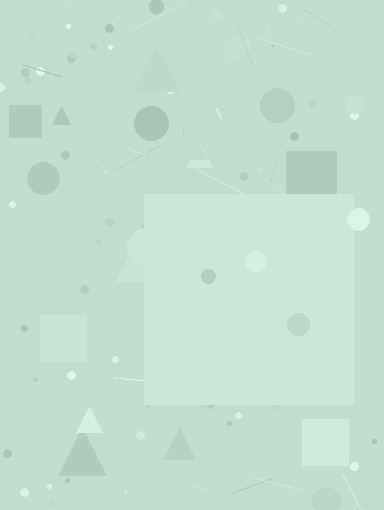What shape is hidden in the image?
A square is hidden in the image.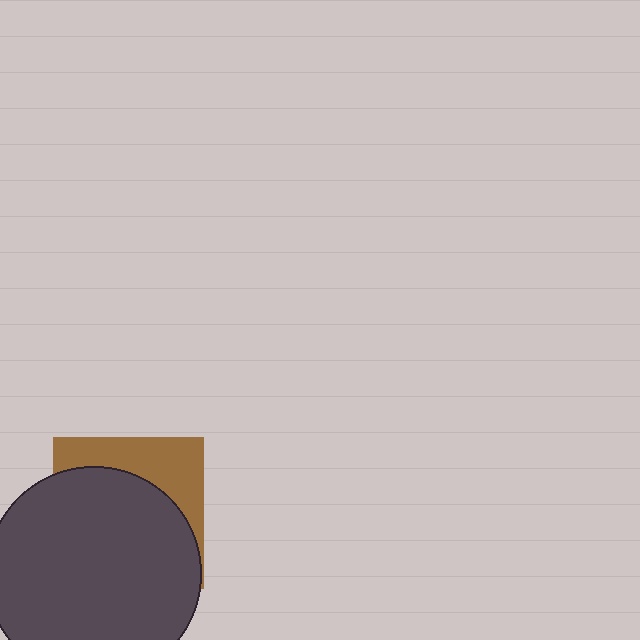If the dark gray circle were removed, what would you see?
You would see the complete brown square.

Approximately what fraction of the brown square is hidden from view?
Roughly 69% of the brown square is hidden behind the dark gray circle.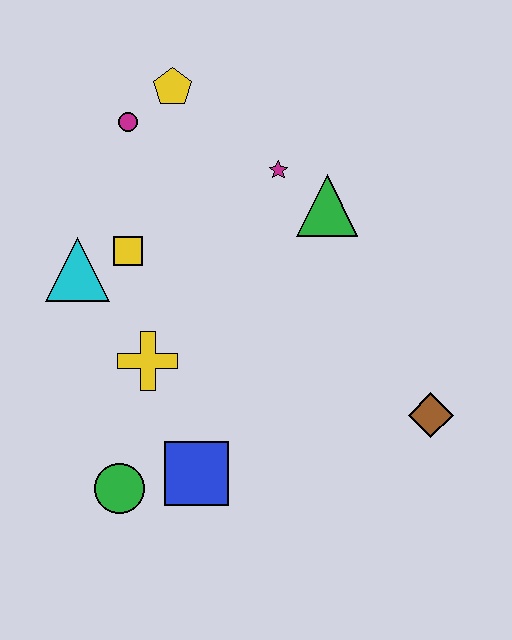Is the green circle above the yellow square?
No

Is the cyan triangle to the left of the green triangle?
Yes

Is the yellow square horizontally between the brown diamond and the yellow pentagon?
No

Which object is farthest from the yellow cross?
The brown diamond is farthest from the yellow cross.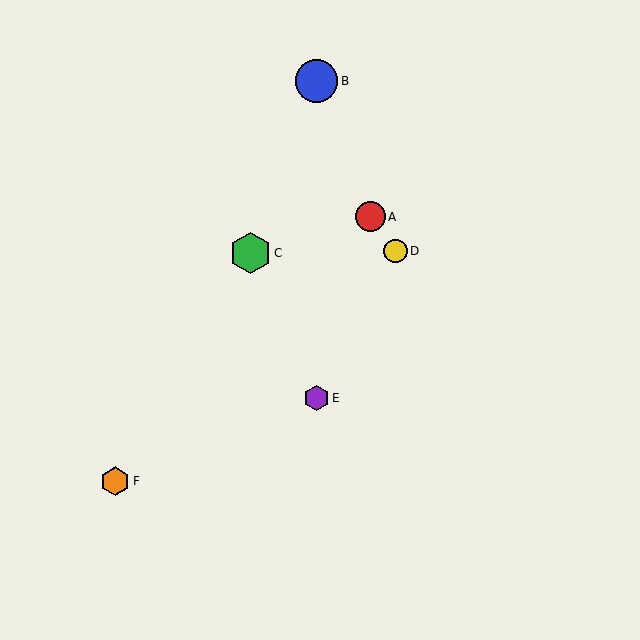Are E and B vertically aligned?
Yes, both are at x≈316.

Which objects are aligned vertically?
Objects B, E are aligned vertically.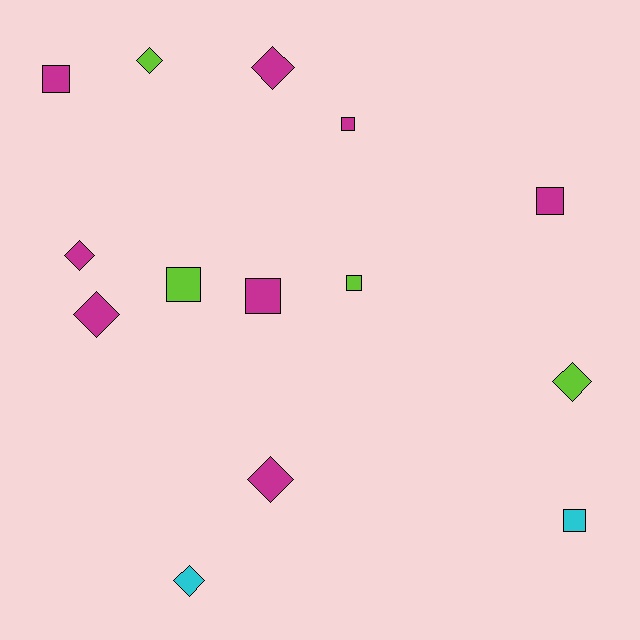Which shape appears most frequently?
Square, with 7 objects.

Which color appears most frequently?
Magenta, with 8 objects.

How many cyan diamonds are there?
There is 1 cyan diamond.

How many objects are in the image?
There are 14 objects.